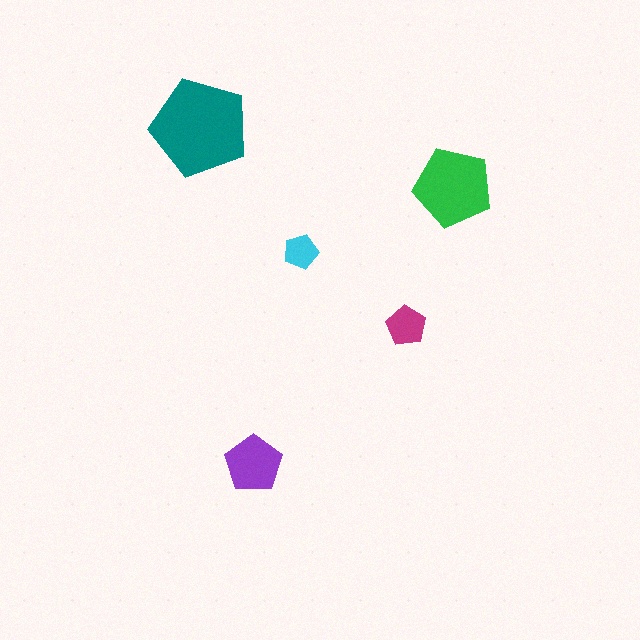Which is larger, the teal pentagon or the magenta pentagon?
The teal one.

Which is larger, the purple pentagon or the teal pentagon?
The teal one.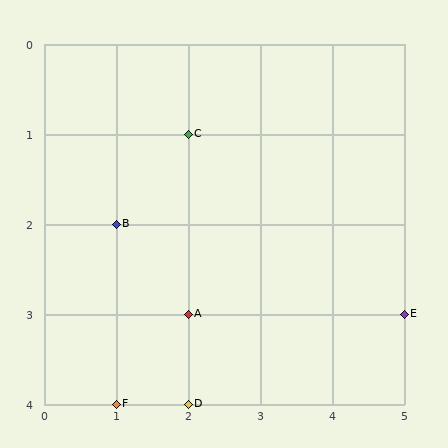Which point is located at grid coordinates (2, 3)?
Point A is at (2, 3).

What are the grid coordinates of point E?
Point E is at grid coordinates (5, 3).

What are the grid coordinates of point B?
Point B is at grid coordinates (1, 2).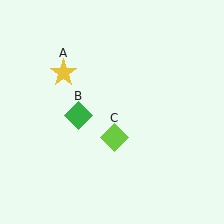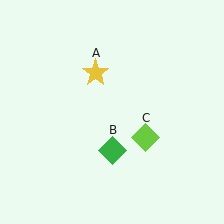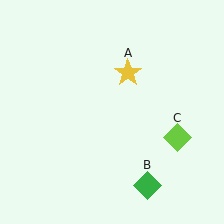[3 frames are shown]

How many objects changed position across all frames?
3 objects changed position: yellow star (object A), green diamond (object B), lime diamond (object C).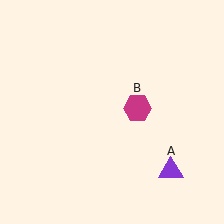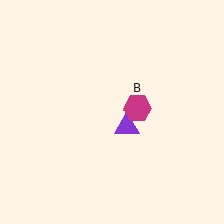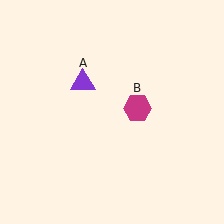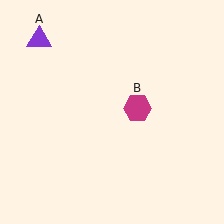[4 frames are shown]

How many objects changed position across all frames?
1 object changed position: purple triangle (object A).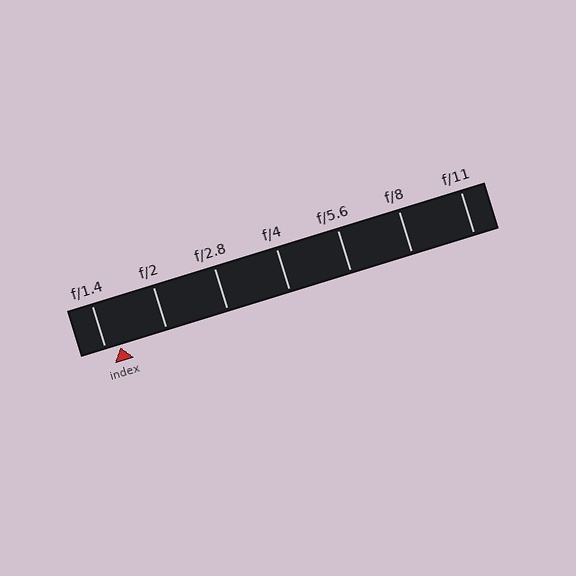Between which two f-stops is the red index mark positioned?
The index mark is between f/1.4 and f/2.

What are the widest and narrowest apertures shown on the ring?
The widest aperture shown is f/1.4 and the narrowest is f/11.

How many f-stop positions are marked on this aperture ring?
There are 7 f-stop positions marked.